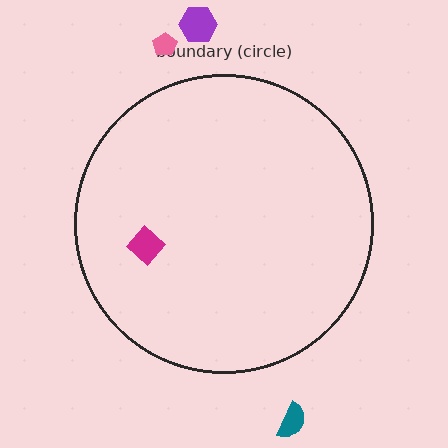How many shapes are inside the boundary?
1 inside, 3 outside.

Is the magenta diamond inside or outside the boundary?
Inside.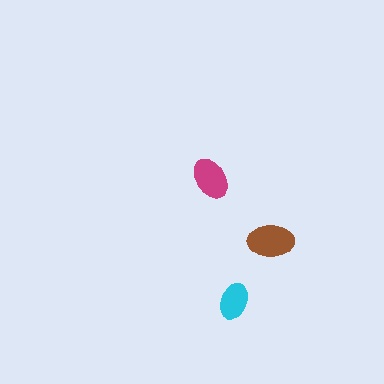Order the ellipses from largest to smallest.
the brown one, the magenta one, the cyan one.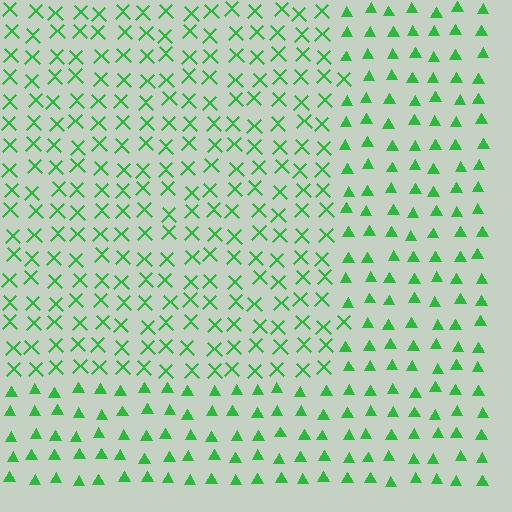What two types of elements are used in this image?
The image uses X marks inside the rectangle region and triangles outside it.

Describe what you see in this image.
The image is filled with small green elements arranged in a uniform grid. A rectangle-shaped region contains X marks, while the surrounding area contains triangles. The boundary is defined purely by the change in element shape.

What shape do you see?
I see a rectangle.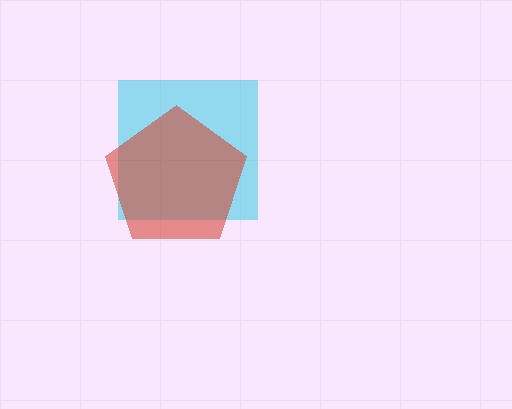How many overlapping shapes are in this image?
There are 2 overlapping shapes in the image.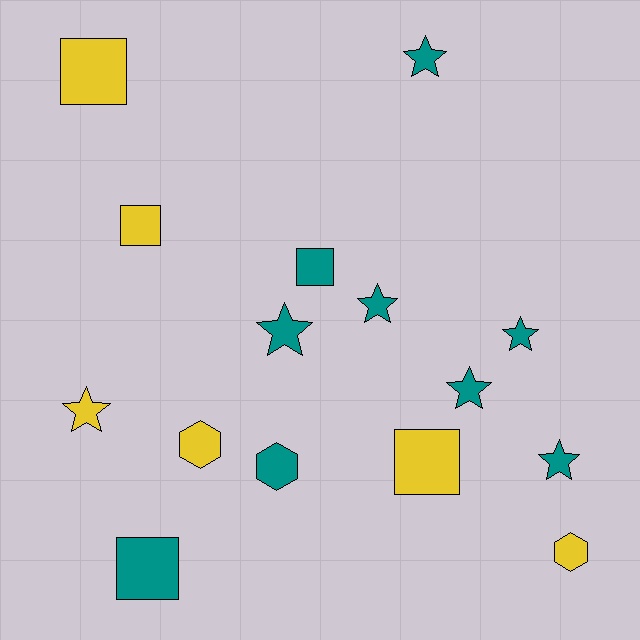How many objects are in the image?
There are 15 objects.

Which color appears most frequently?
Teal, with 9 objects.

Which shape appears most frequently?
Star, with 7 objects.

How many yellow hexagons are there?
There are 2 yellow hexagons.